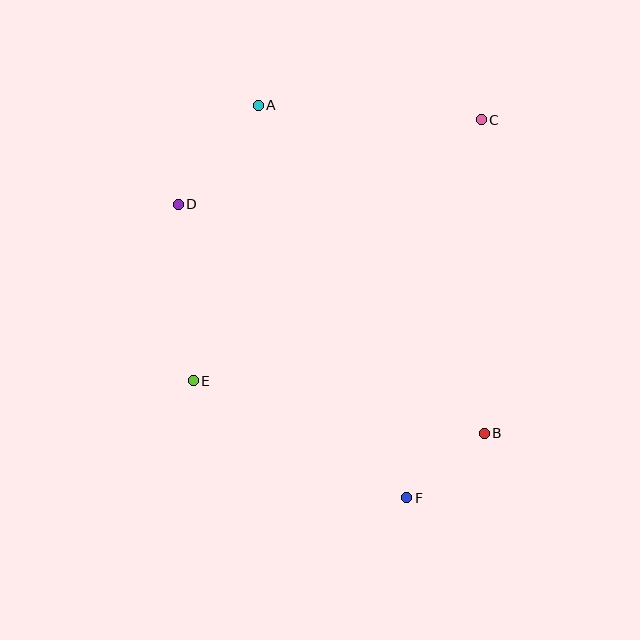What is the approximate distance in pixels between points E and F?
The distance between E and F is approximately 243 pixels.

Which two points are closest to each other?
Points B and F are closest to each other.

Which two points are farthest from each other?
Points A and F are farthest from each other.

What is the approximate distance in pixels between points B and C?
The distance between B and C is approximately 314 pixels.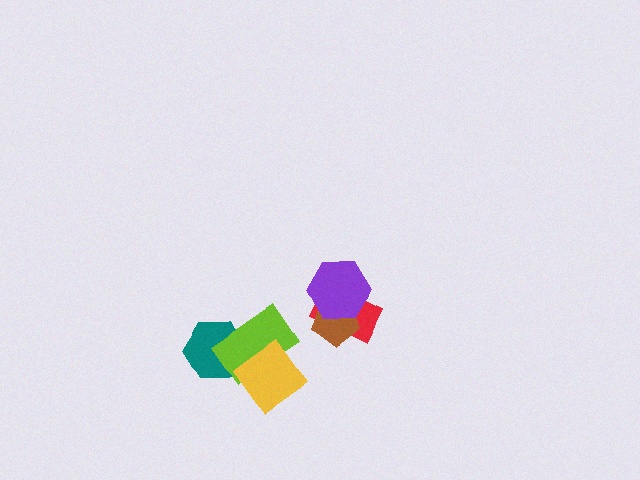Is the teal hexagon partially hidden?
Yes, it is partially covered by another shape.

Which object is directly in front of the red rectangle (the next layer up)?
The brown pentagon is directly in front of the red rectangle.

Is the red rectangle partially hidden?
Yes, it is partially covered by another shape.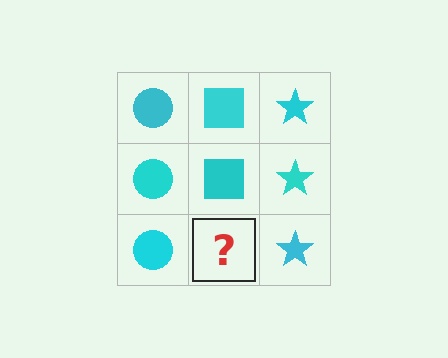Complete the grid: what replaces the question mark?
The question mark should be replaced with a cyan square.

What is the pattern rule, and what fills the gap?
The rule is that each column has a consistent shape. The gap should be filled with a cyan square.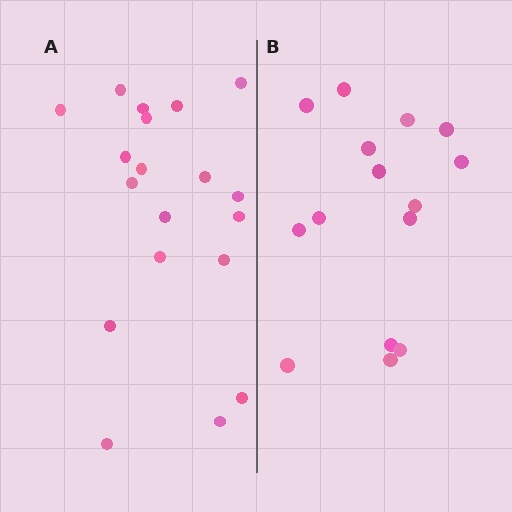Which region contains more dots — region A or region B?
Region A (the left region) has more dots.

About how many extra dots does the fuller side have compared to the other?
Region A has about 4 more dots than region B.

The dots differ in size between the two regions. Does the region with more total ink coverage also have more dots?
No. Region B has more total ink coverage because its dots are larger, but region A actually contains more individual dots. Total area can be misleading — the number of items is what matters here.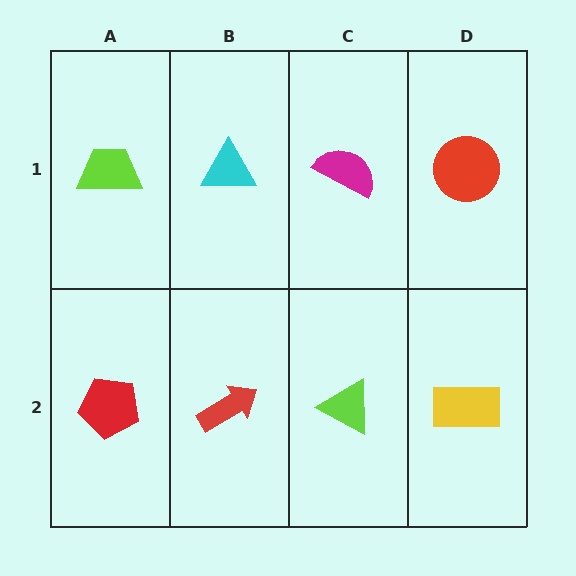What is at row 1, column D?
A red circle.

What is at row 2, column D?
A yellow rectangle.